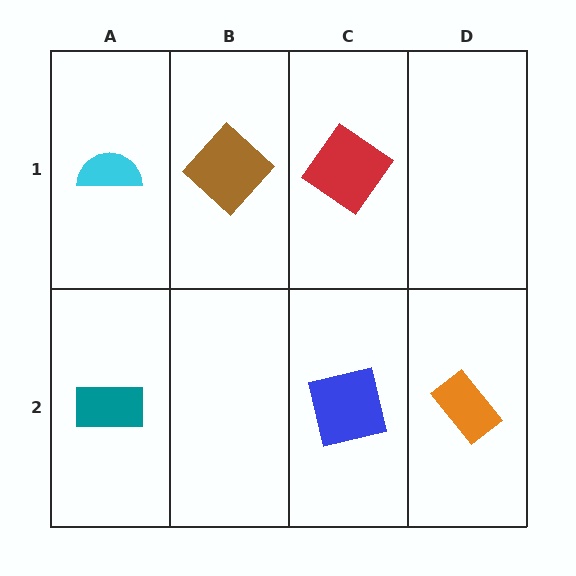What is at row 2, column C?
A blue square.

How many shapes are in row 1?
3 shapes.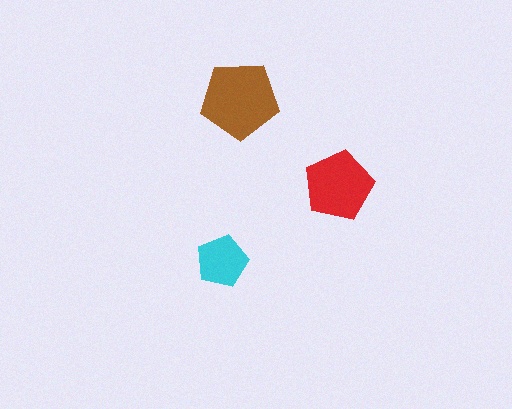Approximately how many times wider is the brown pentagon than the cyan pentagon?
About 1.5 times wider.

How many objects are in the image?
There are 3 objects in the image.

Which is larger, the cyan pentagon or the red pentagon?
The red one.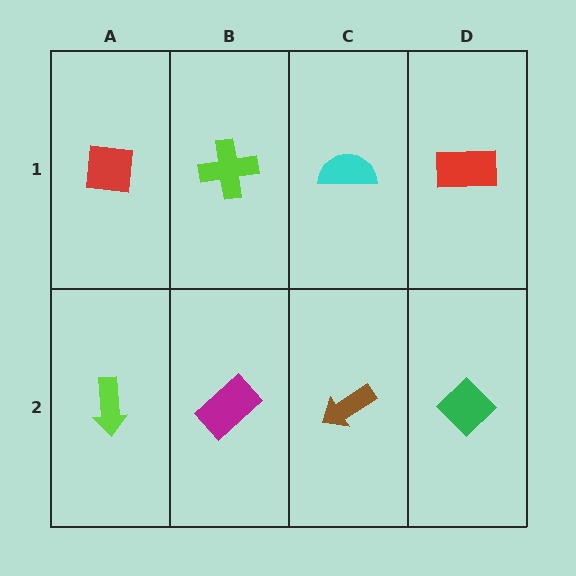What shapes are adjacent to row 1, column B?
A magenta rectangle (row 2, column B), a red square (row 1, column A), a cyan semicircle (row 1, column C).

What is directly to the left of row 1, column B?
A red square.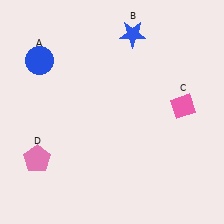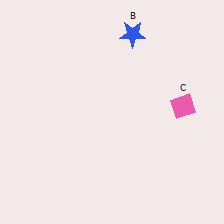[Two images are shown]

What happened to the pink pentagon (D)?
The pink pentagon (D) was removed in Image 2. It was in the bottom-left area of Image 1.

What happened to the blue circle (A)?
The blue circle (A) was removed in Image 2. It was in the top-left area of Image 1.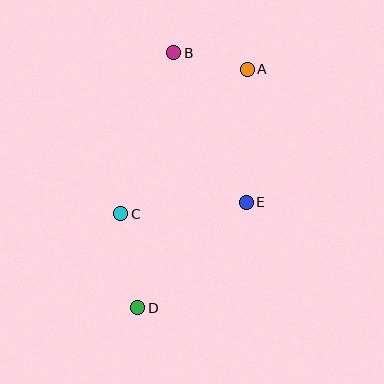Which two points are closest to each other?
Points A and B are closest to each other.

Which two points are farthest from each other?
Points A and D are farthest from each other.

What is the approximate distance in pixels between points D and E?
The distance between D and E is approximately 151 pixels.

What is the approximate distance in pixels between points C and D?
The distance between C and D is approximately 95 pixels.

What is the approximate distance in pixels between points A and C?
The distance between A and C is approximately 192 pixels.